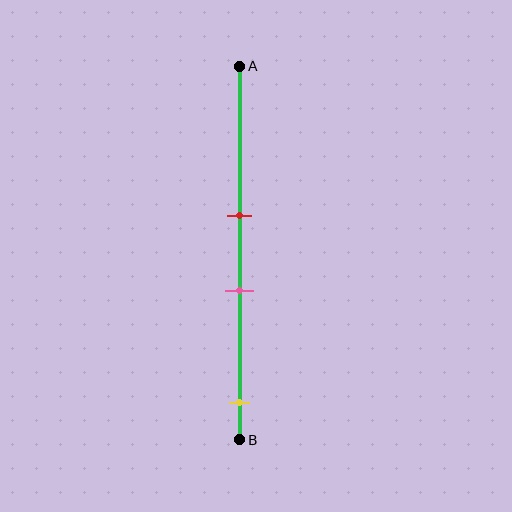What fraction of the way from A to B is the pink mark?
The pink mark is approximately 60% (0.6) of the way from A to B.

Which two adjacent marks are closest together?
The red and pink marks are the closest adjacent pair.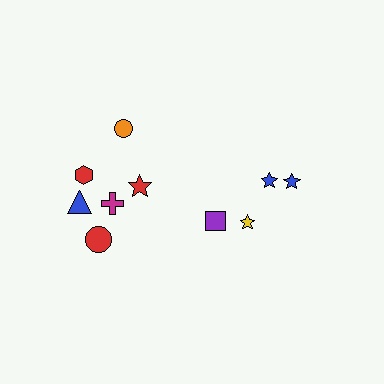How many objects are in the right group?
There are 4 objects.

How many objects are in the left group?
There are 6 objects.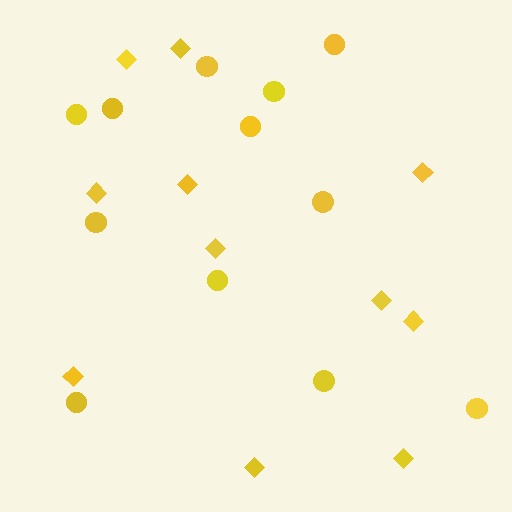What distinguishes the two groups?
There are 2 groups: one group of circles (12) and one group of diamonds (11).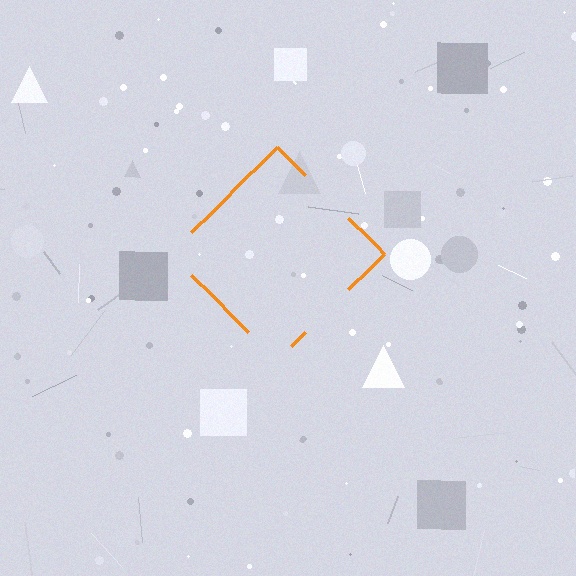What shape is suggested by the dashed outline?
The dashed outline suggests a diamond.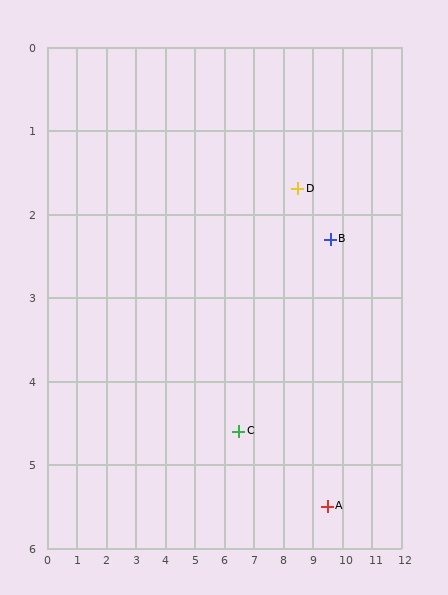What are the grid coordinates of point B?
Point B is at approximately (9.6, 2.3).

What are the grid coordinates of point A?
Point A is at approximately (9.5, 5.5).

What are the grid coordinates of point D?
Point D is at approximately (8.5, 1.7).